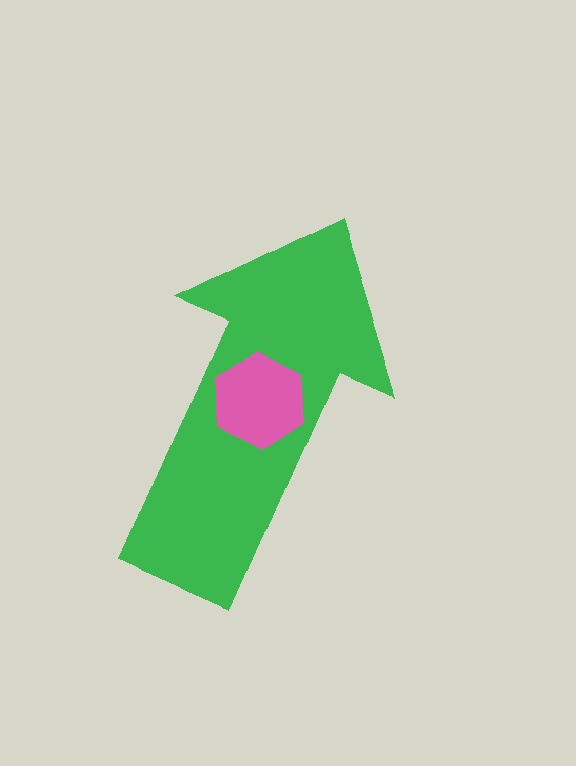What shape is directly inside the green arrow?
The pink hexagon.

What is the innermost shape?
The pink hexagon.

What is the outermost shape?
The green arrow.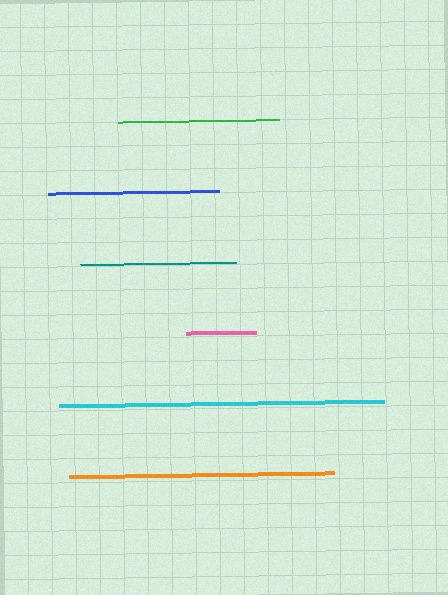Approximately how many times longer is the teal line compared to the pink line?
The teal line is approximately 2.2 times the length of the pink line.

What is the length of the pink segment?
The pink segment is approximately 70 pixels long.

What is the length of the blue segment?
The blue segment is approximately 171 pixels long.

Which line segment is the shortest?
The pink line is the shortest at approximately 70 pixels.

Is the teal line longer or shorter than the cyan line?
The cyan line is longer than the teal line.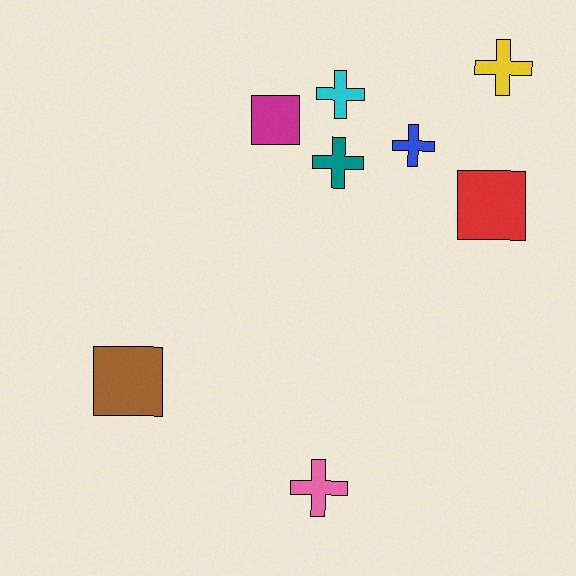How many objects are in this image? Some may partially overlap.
There are 8 objects.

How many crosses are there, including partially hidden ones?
There are 5 crosses.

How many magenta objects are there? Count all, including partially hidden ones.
There is 1 magenta object.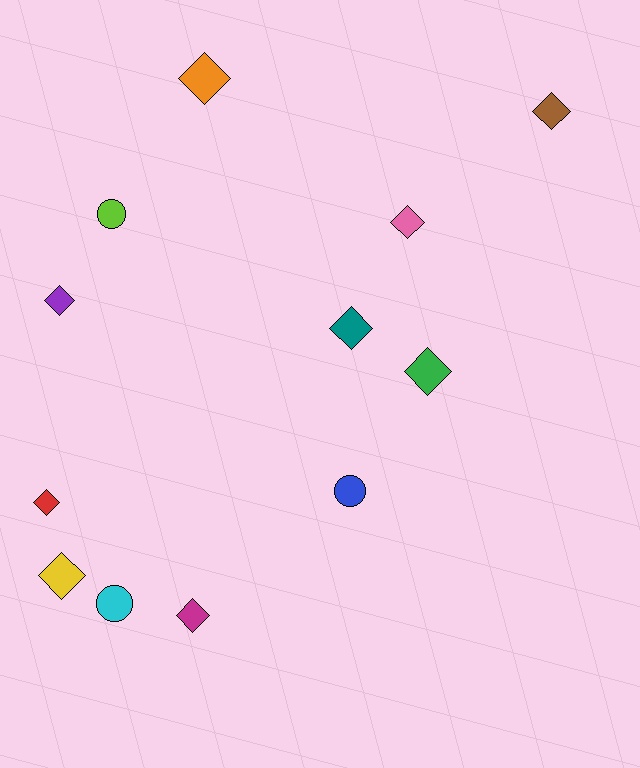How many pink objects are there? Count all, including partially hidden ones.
There is 1 pink object.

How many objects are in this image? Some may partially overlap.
There are 12 objects.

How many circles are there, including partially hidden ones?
There are 3 circles.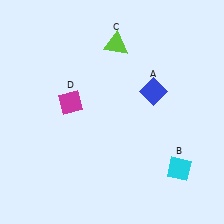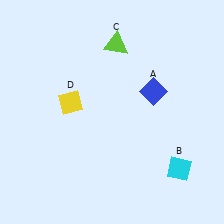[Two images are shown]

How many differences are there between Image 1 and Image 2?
There is 1 difference between the two images.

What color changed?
The diamond (D) changed from magenta in Image 1 to yellow in Image 2.